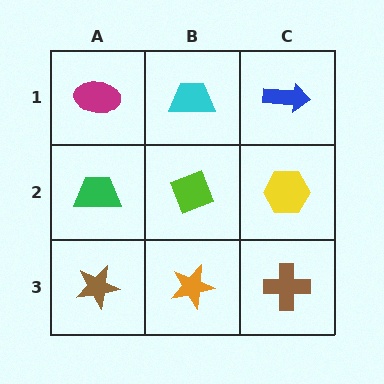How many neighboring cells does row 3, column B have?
3.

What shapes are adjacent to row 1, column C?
A yellow hexagon (row 2, column C), a cyan trapezoid (row 1, column B).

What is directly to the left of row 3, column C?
An orange star.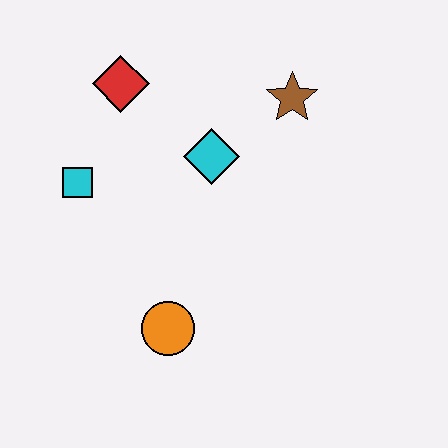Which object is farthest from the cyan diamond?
The orange circle is farthest from the cyan diamond.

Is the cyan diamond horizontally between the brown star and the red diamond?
Yes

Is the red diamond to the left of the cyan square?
No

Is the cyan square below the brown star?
Yes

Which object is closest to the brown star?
The cyan diamond is closest to the brown star.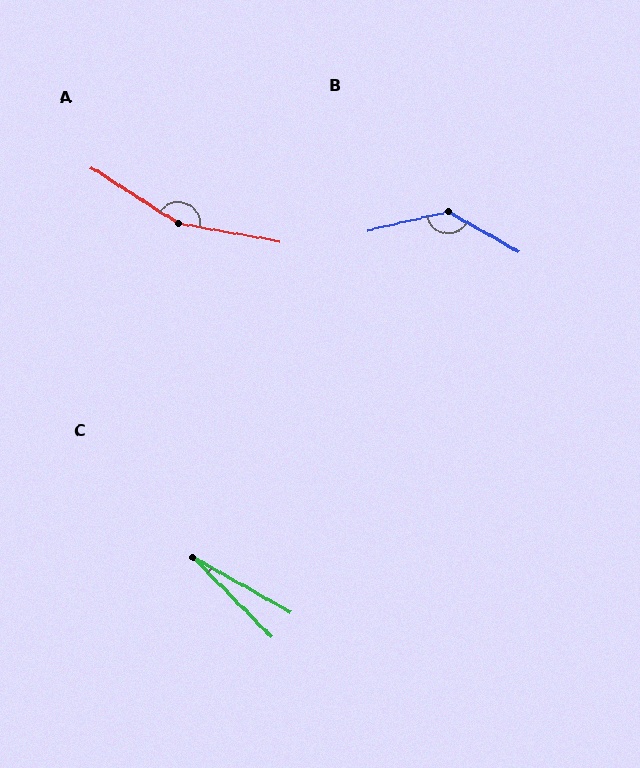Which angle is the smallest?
C, at approximately 16 degrees.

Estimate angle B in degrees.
Approximately 137 degrees.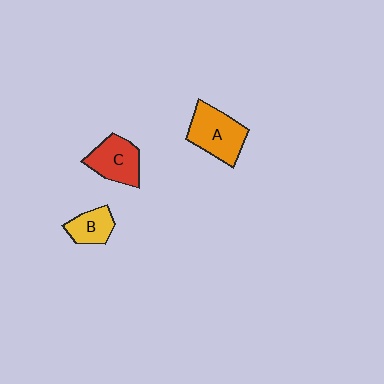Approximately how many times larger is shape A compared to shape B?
Approximately 1.8 times.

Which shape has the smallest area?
Shape B (yellow).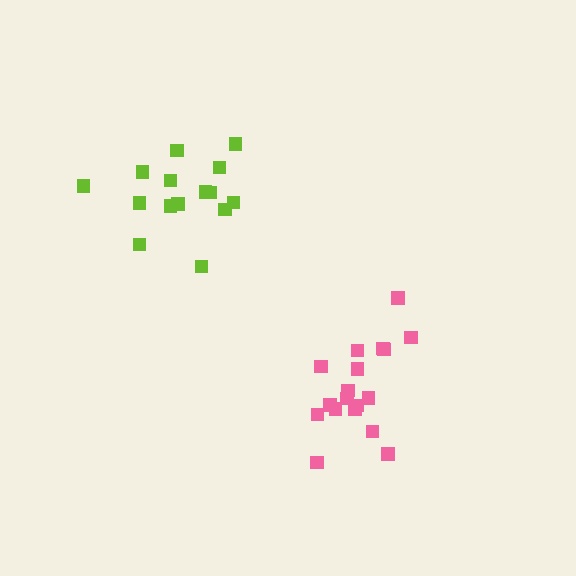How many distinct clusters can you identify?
There are 2 distinct clusters.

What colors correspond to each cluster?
The clusters are colored: lime, pink.